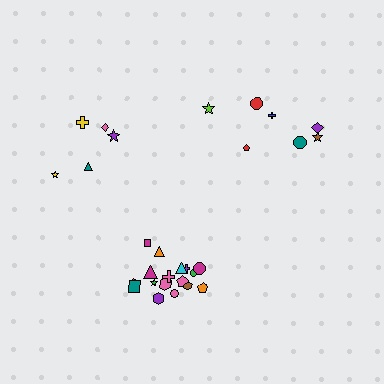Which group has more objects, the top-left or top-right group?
The top-right group.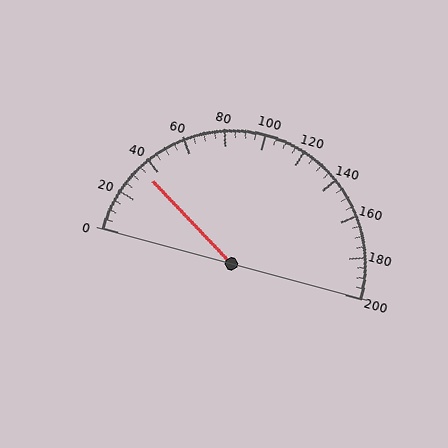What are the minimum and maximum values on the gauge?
The gauge ranges from 0 to 200.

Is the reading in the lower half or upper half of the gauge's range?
The reading is in the lower half of the range (0 to 200).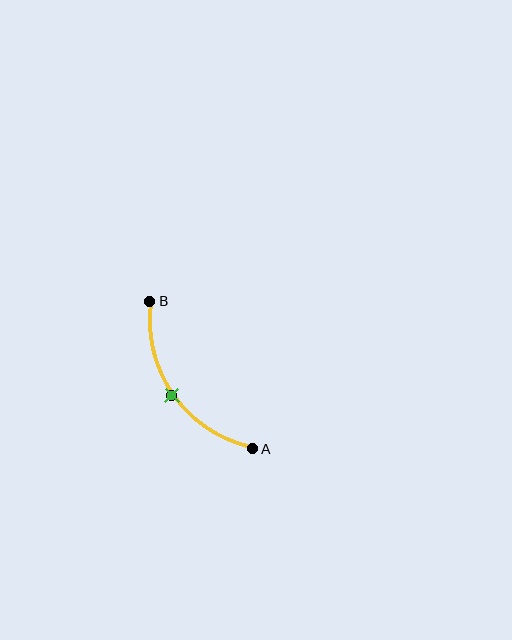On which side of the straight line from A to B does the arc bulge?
The arc bulges below and to the left of the straight line connecting A and B.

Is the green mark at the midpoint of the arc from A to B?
Yes. The green mark lies on the arc at equal arc-length from both A and B — it is the arc midpoint.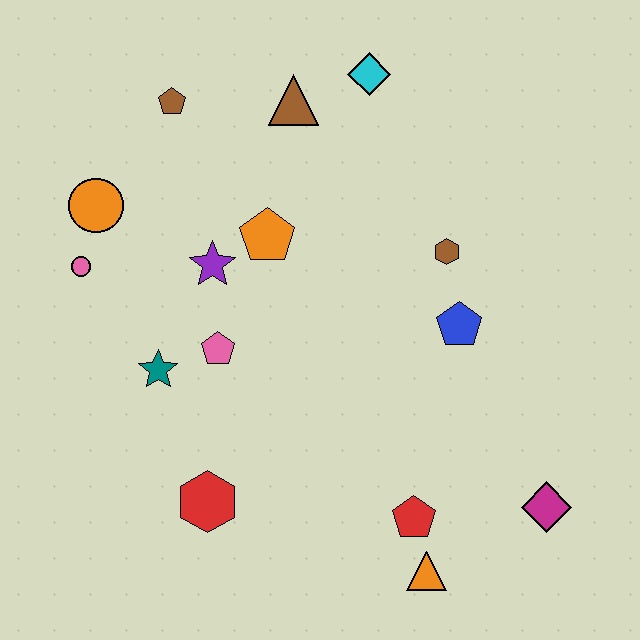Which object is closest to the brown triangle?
The cyan diamond is closest to the brown triangle.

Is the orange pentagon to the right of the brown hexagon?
No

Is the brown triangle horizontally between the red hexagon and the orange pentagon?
No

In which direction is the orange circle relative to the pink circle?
The orange circle is above the pink circle.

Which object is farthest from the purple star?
The magenta diamond is farthest from the purple star.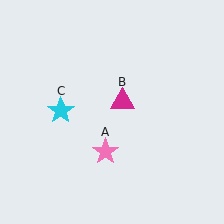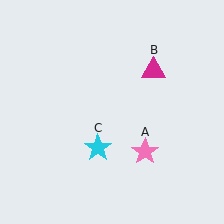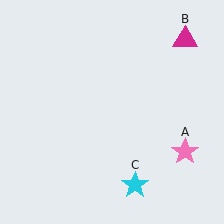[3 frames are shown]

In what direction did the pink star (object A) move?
The pink star (object A) moved right.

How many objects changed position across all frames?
3 objects changed position: pink star (object A), magenta triangle (object B), cyan star (object C).